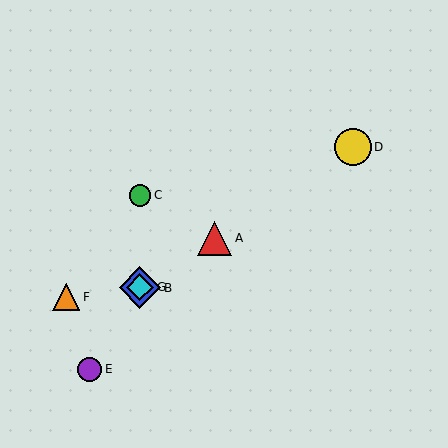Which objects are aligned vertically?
Objects B, C, G are aligned vertically.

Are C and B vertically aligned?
Yes, both are at x≈140.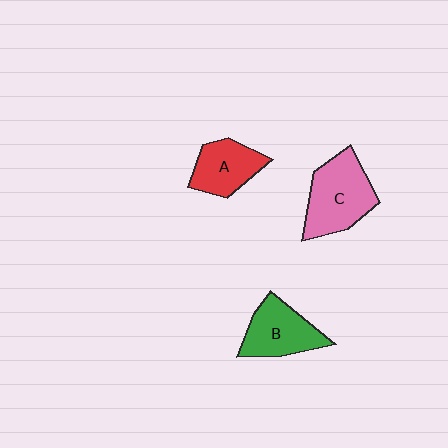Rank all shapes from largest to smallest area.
From largest to smallest: C (pink), B (green), A (red).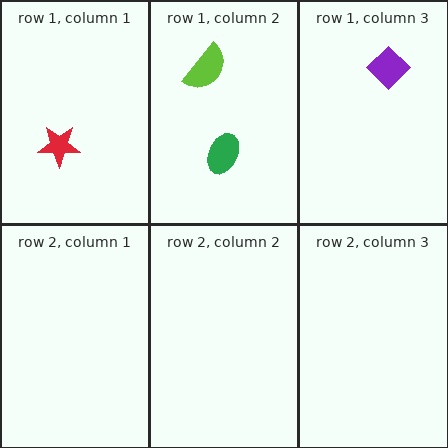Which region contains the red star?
The row 1, column 1 region.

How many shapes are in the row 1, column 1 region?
1.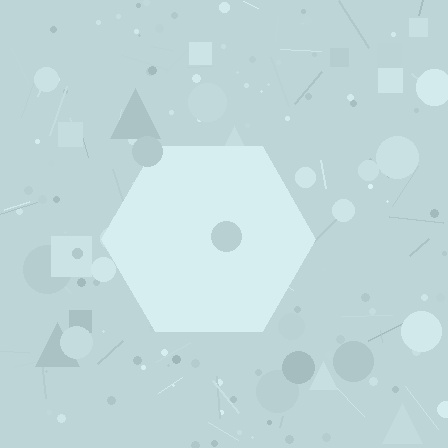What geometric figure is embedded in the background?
A hexagon is embedded in the background.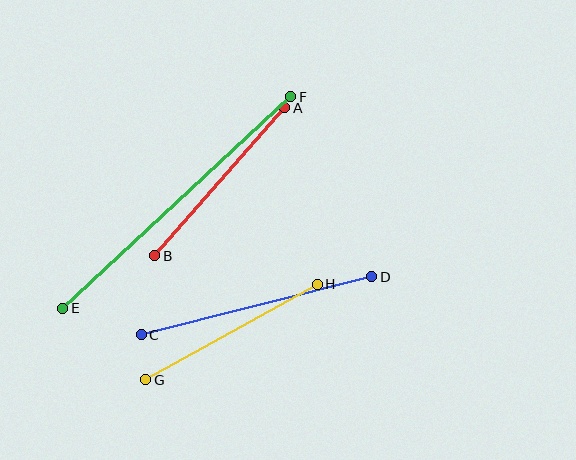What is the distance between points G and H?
The distance is approximately 196 pixels.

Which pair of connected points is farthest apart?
Points E and F are farthest apart.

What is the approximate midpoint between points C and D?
The midpoint is at approximately (257, 306) pixels.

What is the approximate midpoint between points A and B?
The midpoint is at approximately (220, 182) pixels.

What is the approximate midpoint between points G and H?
The midpoint is at approximately (231, 332) pixels.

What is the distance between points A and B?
The distance is approximately 197 pixels.